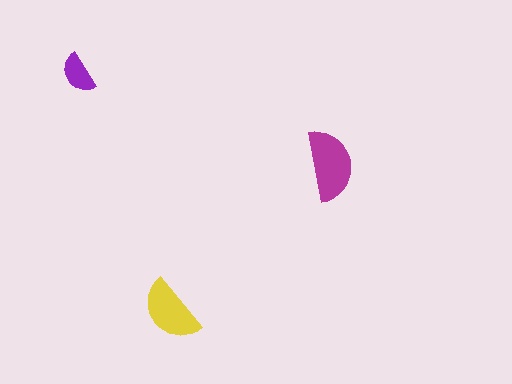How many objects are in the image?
There are 3 objects in the image.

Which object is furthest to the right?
The magenta semicircle is rightmost.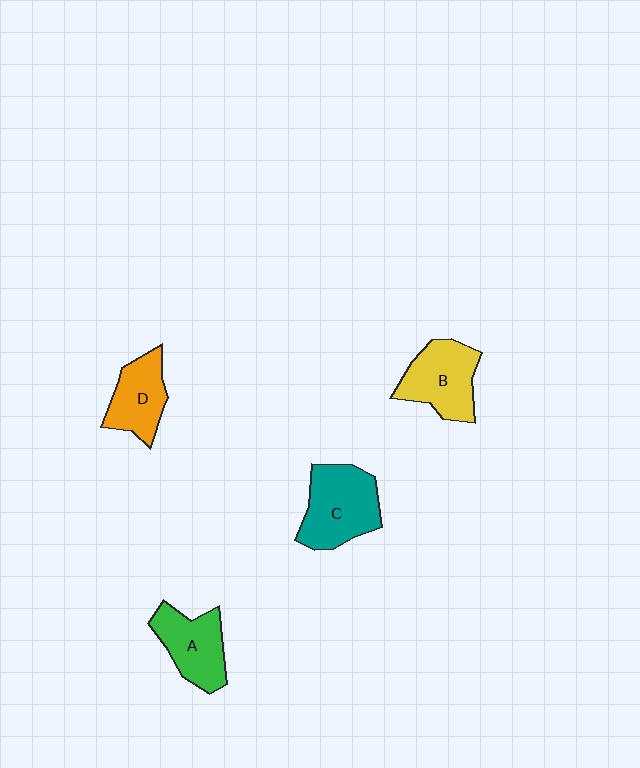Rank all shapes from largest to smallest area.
From largest to smallest: C (teal), B (yellow), A (green), D (orange).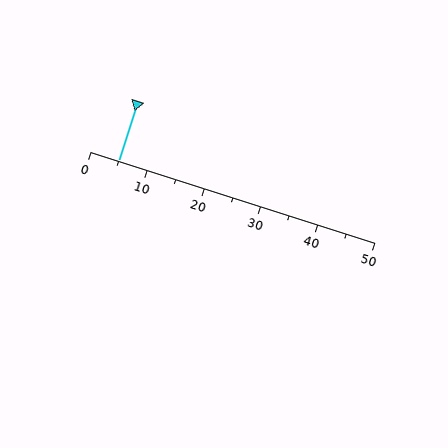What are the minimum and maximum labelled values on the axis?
The axis runs from 0 to 50.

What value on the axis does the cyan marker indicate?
The marker indicates approximately 5.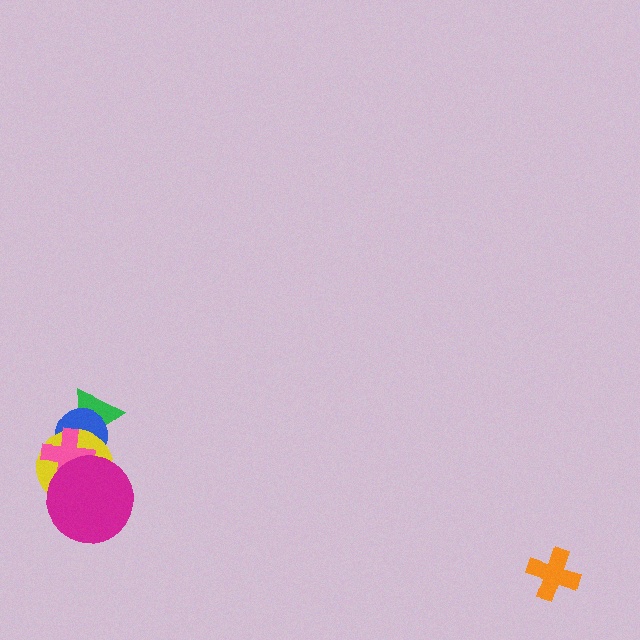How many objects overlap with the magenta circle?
2 objects overlap with the magenta circle.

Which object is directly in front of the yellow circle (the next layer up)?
The pink cross is directly in front of the yellow circle.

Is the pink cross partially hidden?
Yes, it is partially covered by another shape.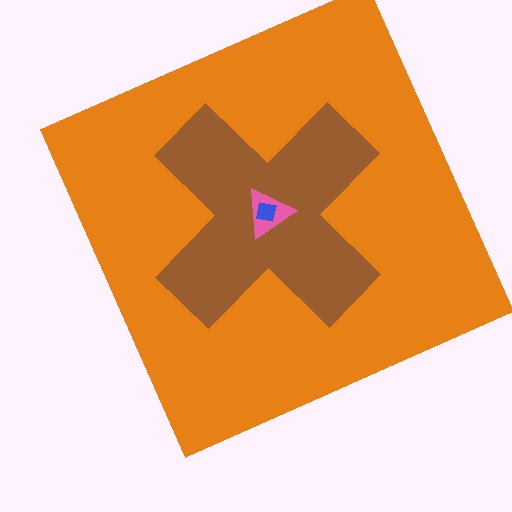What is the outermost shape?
The orange square.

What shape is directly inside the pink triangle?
The blue square.